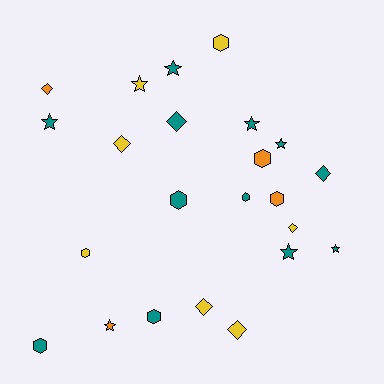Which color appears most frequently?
Teal, with 12 objects.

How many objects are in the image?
There are 23 objects.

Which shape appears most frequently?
Star, with 8 objects.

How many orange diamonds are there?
There is 1 orange diamond.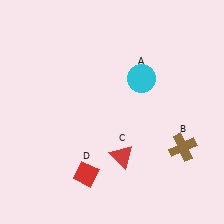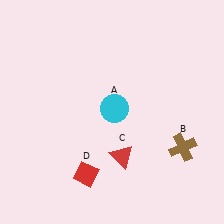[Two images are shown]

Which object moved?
The cyan circle (A) moved down.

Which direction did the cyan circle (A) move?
The cyan circle (A) moved down.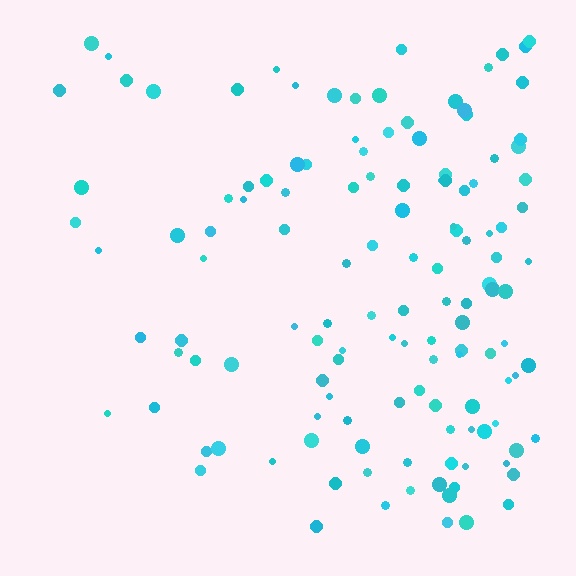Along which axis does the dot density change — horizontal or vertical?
Horizontal.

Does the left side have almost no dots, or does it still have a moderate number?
Still a moderate number, just noticeably fewer than the right.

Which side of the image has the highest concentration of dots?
The right.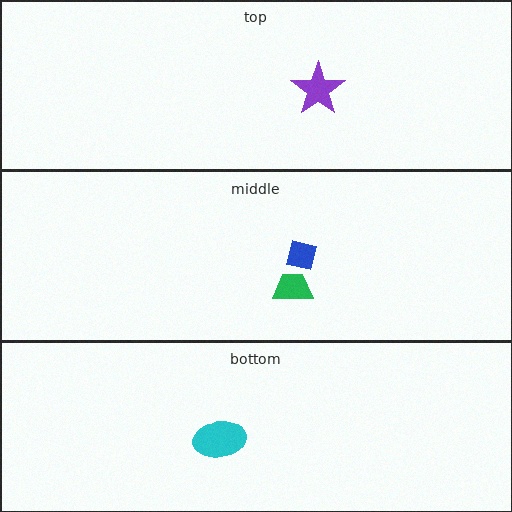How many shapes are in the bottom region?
1.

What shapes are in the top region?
The purple star.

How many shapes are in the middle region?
2.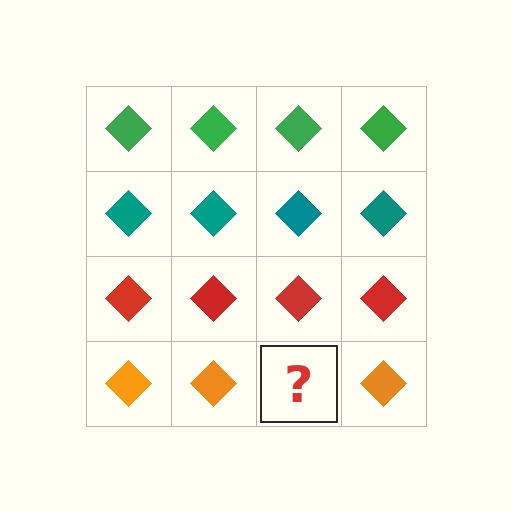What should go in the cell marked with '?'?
The missing cell should contain an orange diamond.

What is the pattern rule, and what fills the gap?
The rule is that each row has a consistent color. The gap should be filled with an orange diamond.